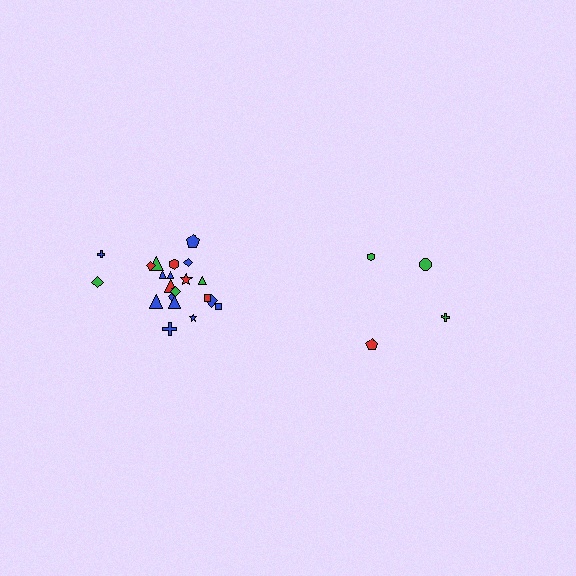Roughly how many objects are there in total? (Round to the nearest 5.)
Roughly 25 objects in total.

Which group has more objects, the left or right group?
The left group.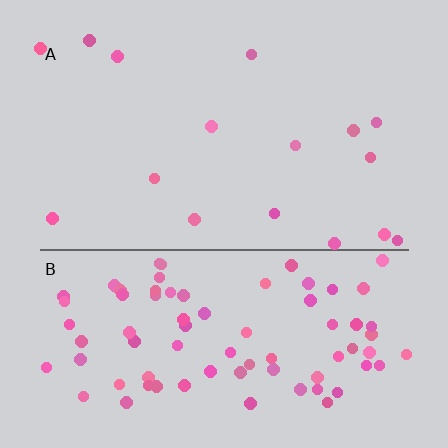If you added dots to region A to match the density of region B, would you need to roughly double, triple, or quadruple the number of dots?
Approximately quadruple.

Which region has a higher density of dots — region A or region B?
B (the bottom).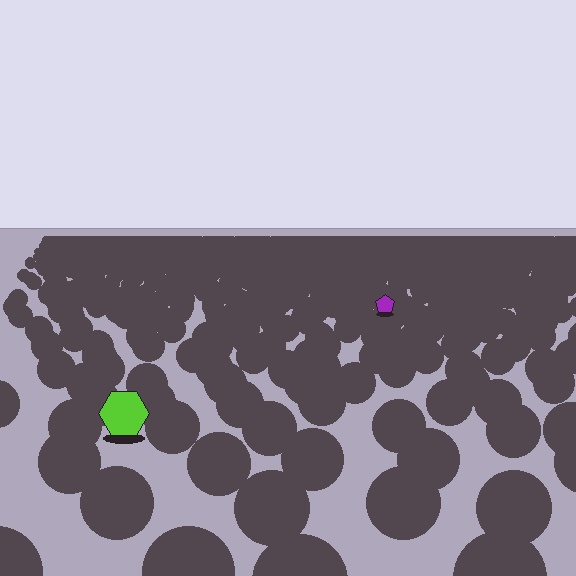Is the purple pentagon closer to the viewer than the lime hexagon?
No. The lime hexagon is closer — you can tell from the texture gradient: the ground texture is coarser near it.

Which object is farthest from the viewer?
The purple pentagon is farthest from the viewer. It appears smaller and the ground texture around it is denser.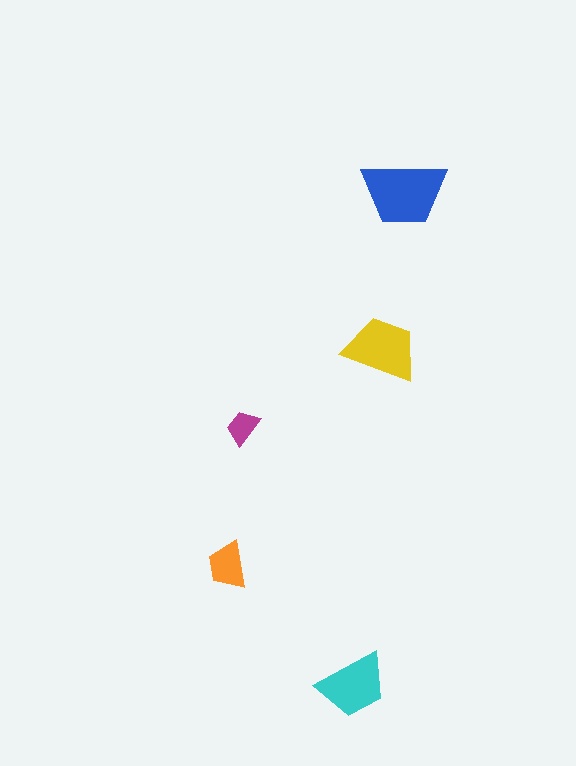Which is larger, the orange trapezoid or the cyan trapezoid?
The cyan one.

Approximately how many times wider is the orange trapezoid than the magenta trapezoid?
About 1.5 times wider.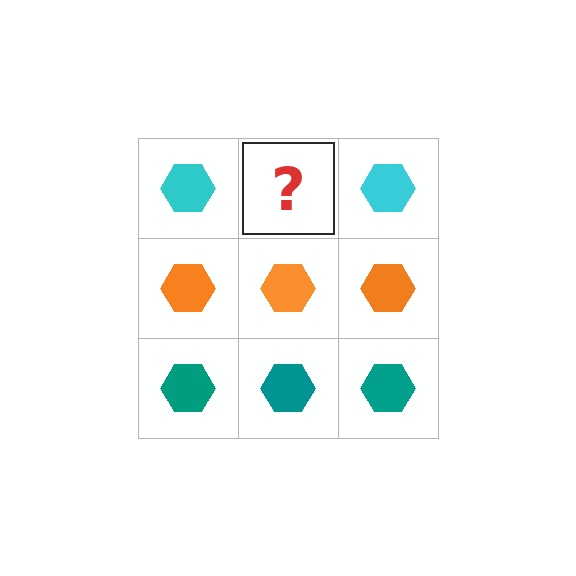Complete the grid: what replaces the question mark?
The question mark should be replaced with a cyan hexagon.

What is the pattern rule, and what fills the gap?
The rule is that each row has a consistent color. The gap should be filled with a cyan hexagon.